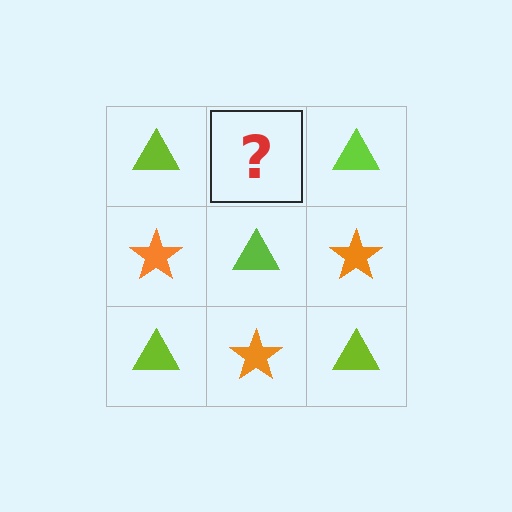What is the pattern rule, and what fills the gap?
The rule is that it alternates lime triangle and orange star in a checkerboard pattern. The gap should be filled with an orange star.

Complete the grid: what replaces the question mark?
The question mark should be replaced with an orange star.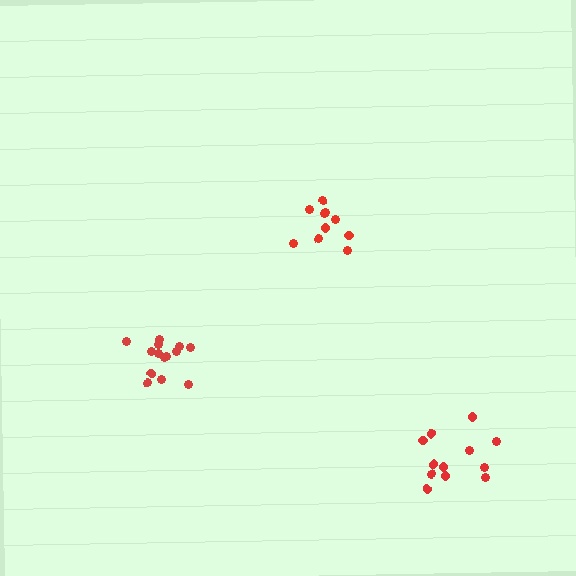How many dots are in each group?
Group 1: 10 dots, Group 2: 12 dots, Group 3: 14 dots (36 total).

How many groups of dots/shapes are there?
There are 3 groups.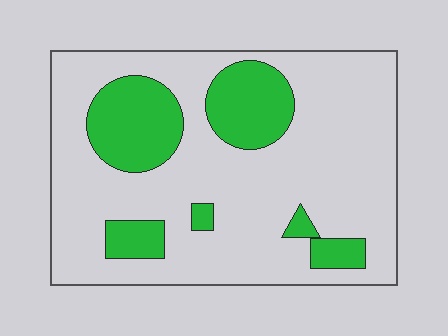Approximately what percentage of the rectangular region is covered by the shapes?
Approximately 25%.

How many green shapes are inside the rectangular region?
6.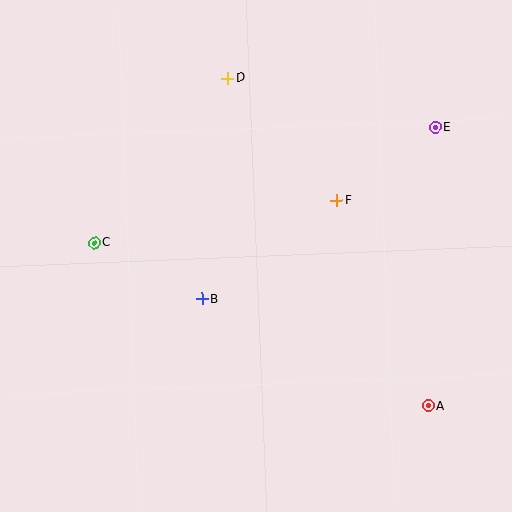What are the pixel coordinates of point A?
Point A is at (429, 406).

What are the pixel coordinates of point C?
Point C is at (94, 243).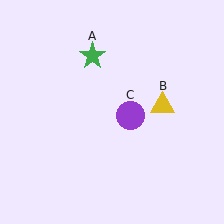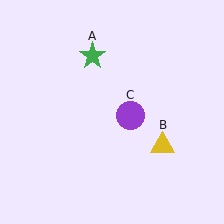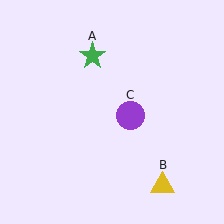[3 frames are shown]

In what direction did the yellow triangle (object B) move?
The yellow triangle (object B) moved down.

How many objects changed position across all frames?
1 object changed position: yellow triangle (object B).